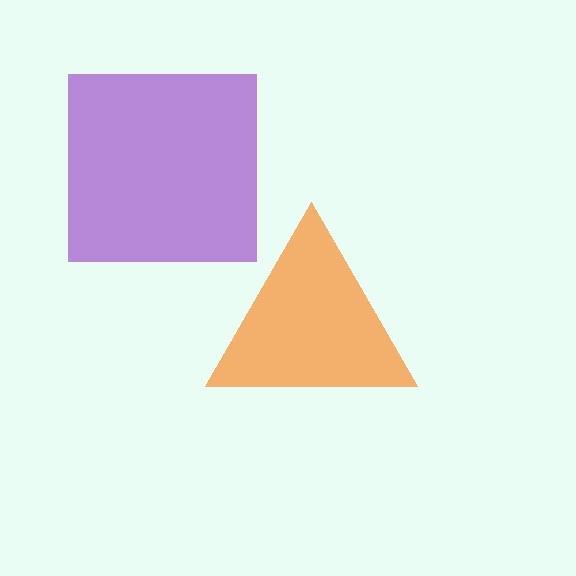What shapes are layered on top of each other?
The layered shapes are: a purple square, an orange triangle.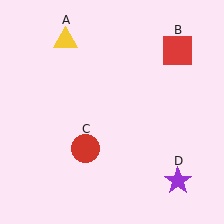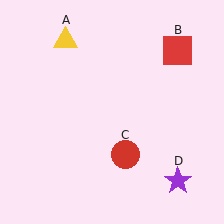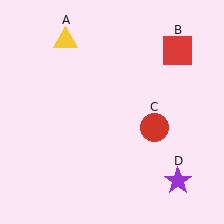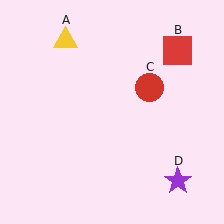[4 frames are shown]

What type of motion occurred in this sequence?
The red circle (object C) rotated counterclockwise around the center of the scene.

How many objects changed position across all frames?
1 object changed position: red circle (object C).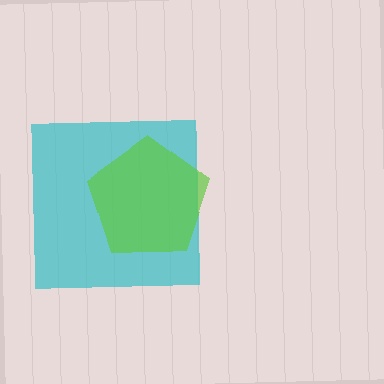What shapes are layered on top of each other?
The layered shapes are: a cyan square, a lime pentagon.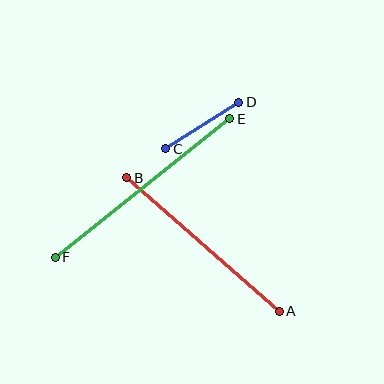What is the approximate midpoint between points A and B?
The midpoint is at approximately (203, 244) pixels.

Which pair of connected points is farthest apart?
Points E and F are farthest apart.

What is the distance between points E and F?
The distance is approximately 223 pixels.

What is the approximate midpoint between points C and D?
The midpoint is at approximately (202, 126) pixels.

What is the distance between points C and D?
The distance is approximately 87 pixels.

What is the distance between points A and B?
The distance is approximately 203 pixels.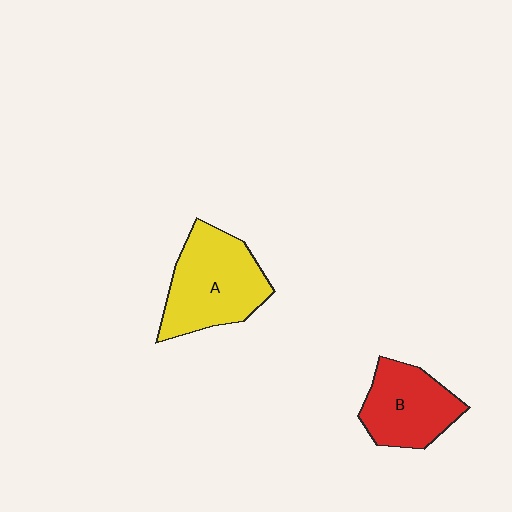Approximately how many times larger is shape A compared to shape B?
Approximately 1.3 times.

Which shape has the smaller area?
Shape B (red).